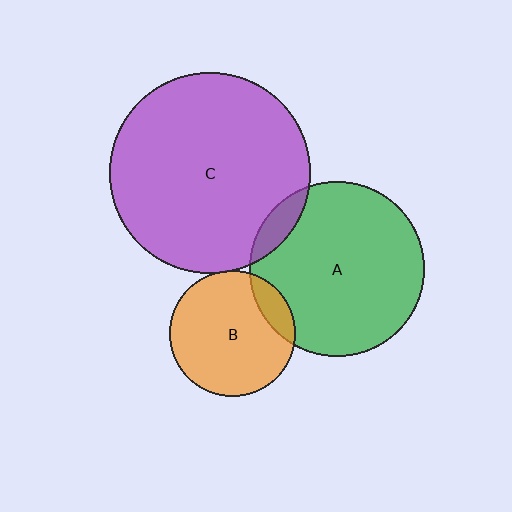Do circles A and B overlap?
Yes.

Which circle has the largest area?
Circle C (purple).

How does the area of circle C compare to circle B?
Approximately 2.6 times.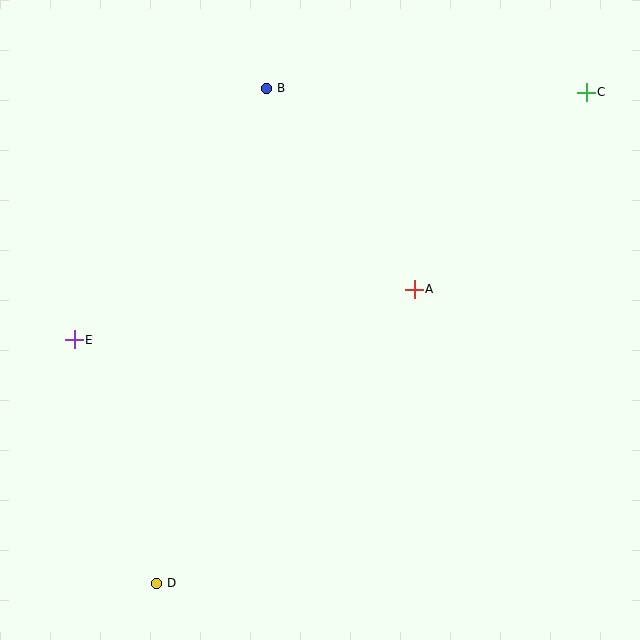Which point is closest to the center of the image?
Point A at (414, 289) is closest to the center.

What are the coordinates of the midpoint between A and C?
The midpoint between A and C is at (500, 191).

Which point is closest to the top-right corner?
Point C is closest to the top-right corner.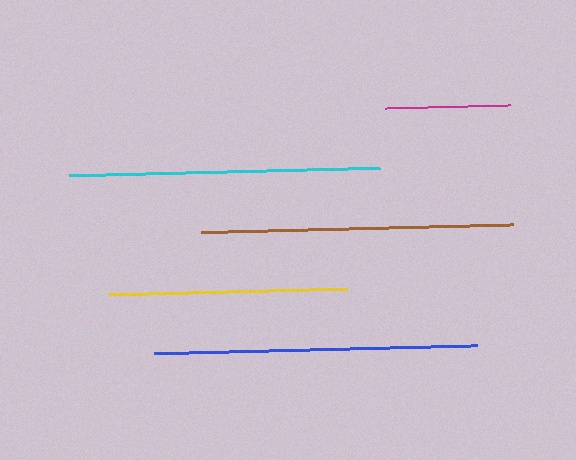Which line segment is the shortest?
The magenta line is the shortest at approximately 126 pixels.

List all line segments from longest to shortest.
From longest to shortest: blue, brown, cyan, yellow, magenta.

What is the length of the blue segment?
The blue segment is approximately 323 pixels long.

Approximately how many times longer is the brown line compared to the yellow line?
The brown line is approximately 1.3 times the length of the yellow line.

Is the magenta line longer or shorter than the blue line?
The blue line is longer than the magenta line.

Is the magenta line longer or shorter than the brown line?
The brown line is longer than the magenta line.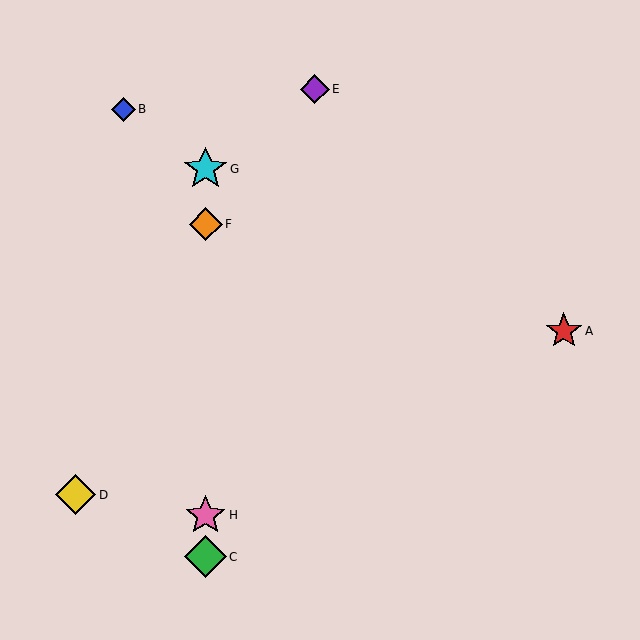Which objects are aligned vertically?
Objects C, F, G, H are aligned vertically.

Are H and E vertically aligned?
No, H is at x≈206 and E is at x≈315.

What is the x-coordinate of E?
Object E is at x≈315.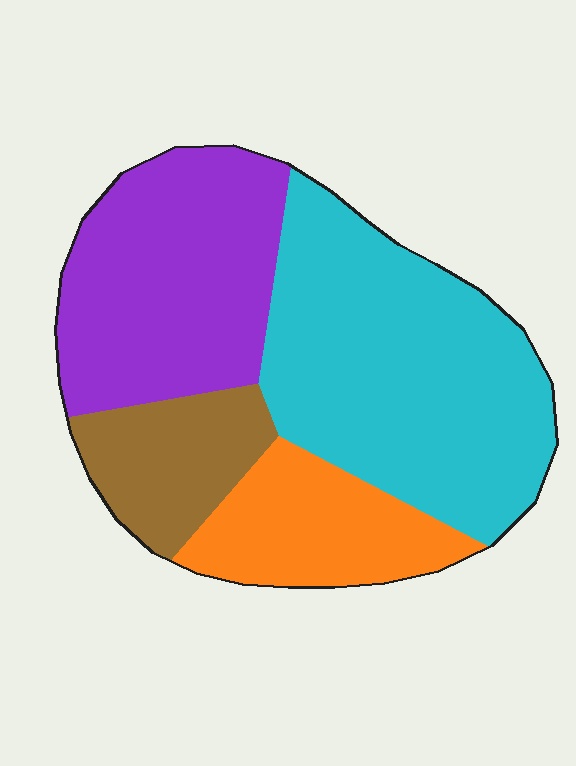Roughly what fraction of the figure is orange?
Orange takes up about one sixth (1/6) of the figure.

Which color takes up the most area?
Cyan, at roughly 40%.